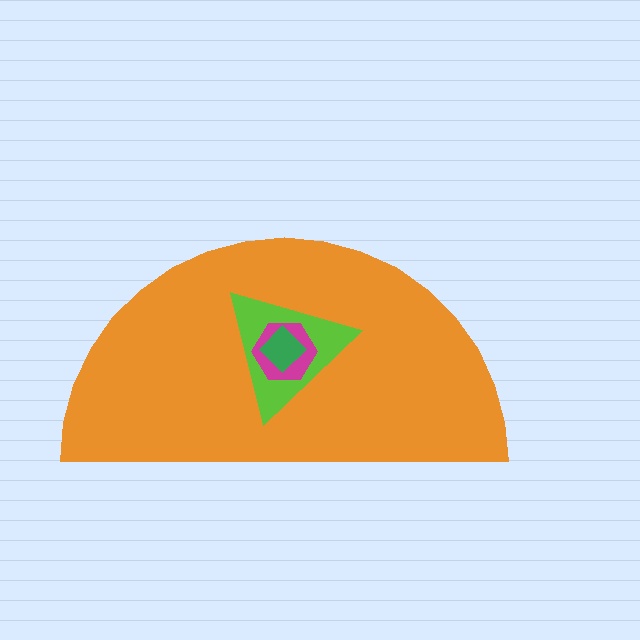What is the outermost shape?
The orange semicircle.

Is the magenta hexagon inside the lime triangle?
Yes.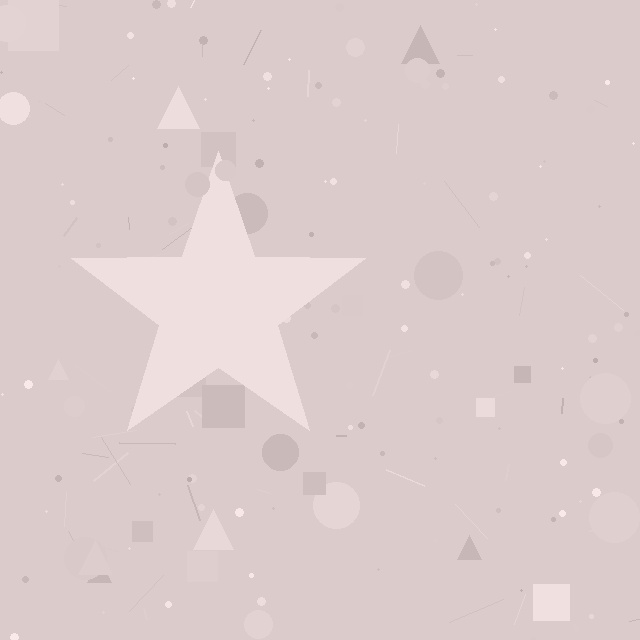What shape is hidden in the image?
A star is hidden in the image.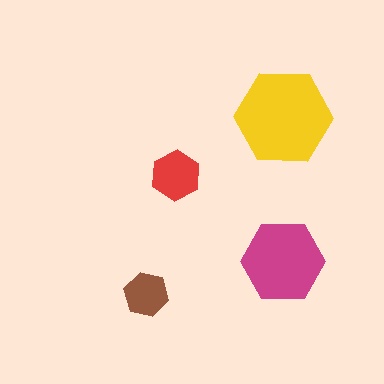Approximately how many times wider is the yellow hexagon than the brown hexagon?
About 2 times wider.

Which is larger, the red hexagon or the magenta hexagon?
The magenta one.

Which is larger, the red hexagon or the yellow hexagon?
The yellow one.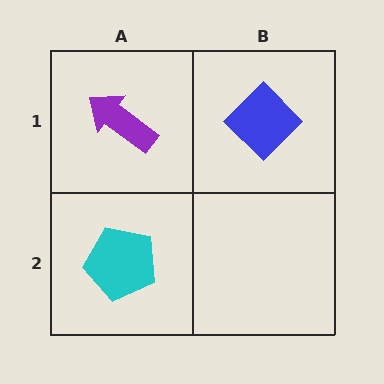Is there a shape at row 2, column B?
No, that cell is empty.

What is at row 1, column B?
A blue diamond.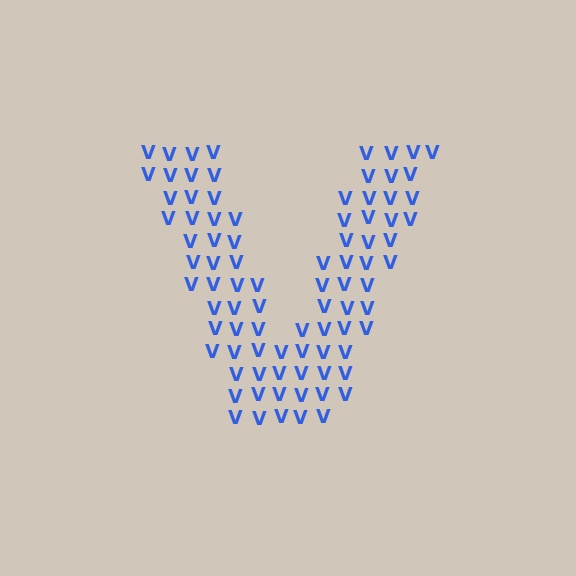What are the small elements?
The small elements are letter V's.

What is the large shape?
The large shape is the letter V.